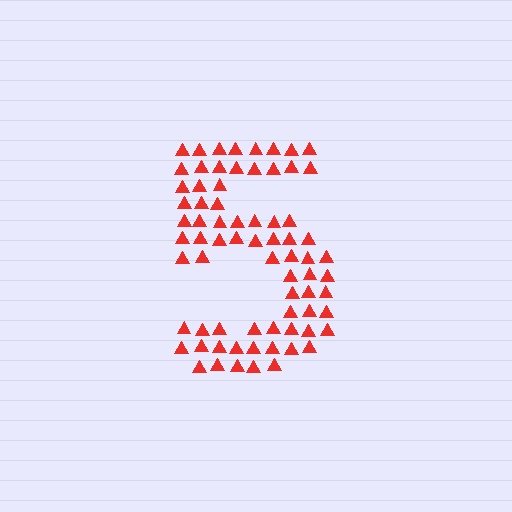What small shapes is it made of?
It is made of small triangles.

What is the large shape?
The large shape is the digit 5.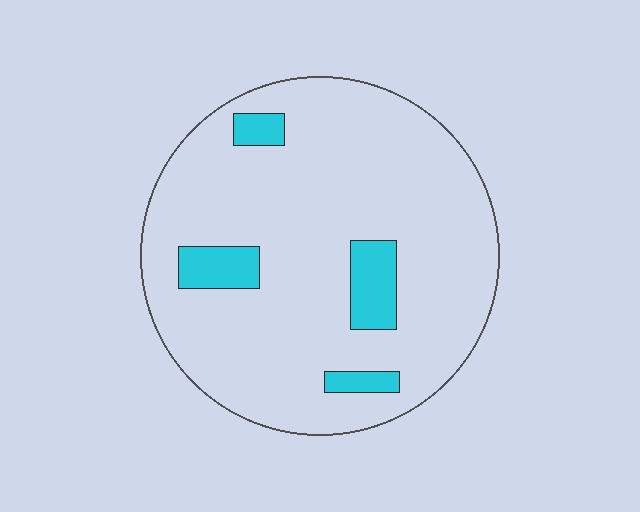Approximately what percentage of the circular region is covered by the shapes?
Approximately 10%.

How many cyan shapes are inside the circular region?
4.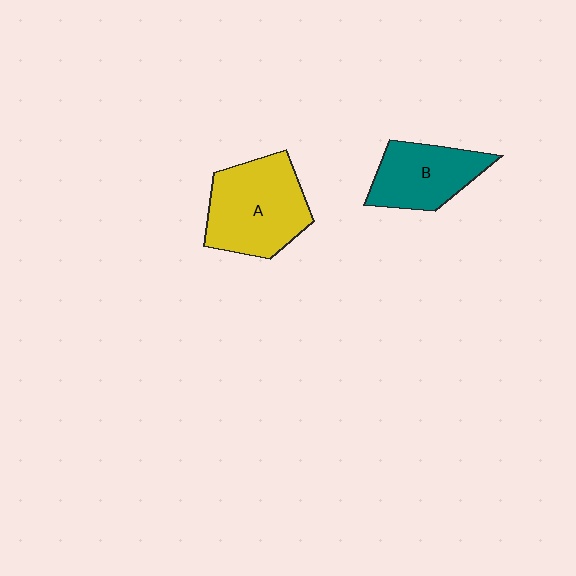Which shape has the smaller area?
Shape B (teal).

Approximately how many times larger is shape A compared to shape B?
Approximately 1.4 times.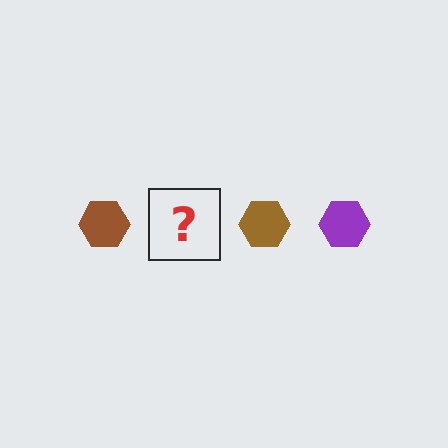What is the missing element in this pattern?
The missing element is a purple hexagon.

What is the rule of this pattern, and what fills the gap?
The rule is that the pattern cycles through brown, purple hexagons. The gap should be filled with a purple hexagon.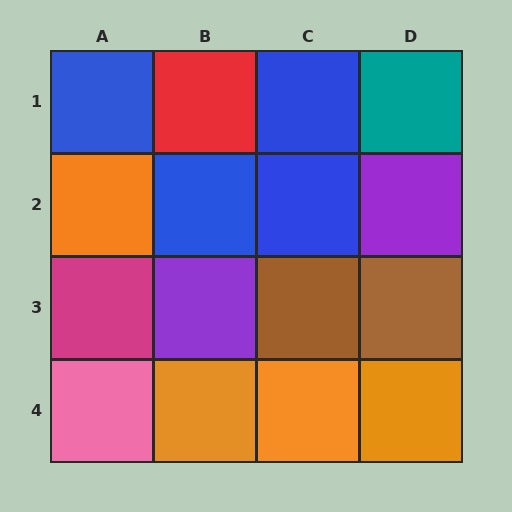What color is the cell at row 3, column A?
Magenta.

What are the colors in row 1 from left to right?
Blue, red, blue, teal.